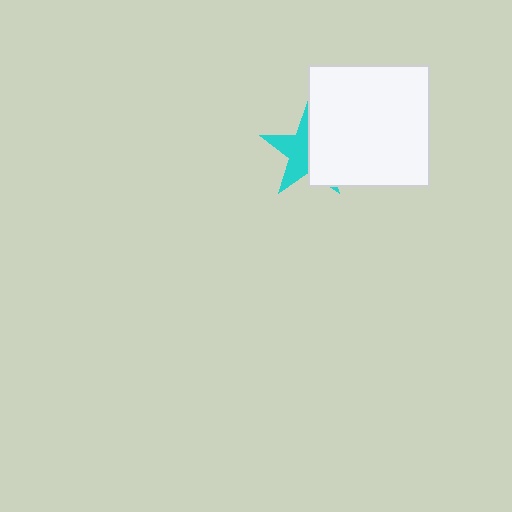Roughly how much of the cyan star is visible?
About half of it is visible (roughly 47%).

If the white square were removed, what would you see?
You would see the complete cyan star.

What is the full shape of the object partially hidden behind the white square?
The partially hidden object is a cyan star.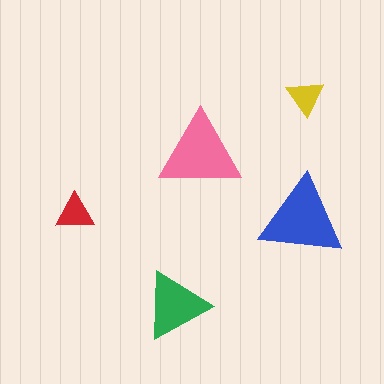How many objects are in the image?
There are 5 objects in the image.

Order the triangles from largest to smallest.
the blue one, the pink one, the green one, the red one, the yellow one.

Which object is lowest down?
The green triangle is bottommost.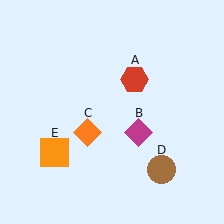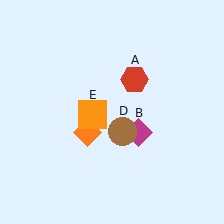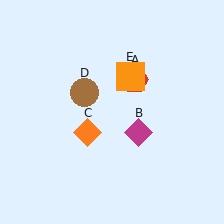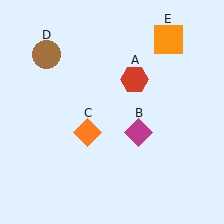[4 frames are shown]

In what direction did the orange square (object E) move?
The orange square (object E) moved up and to the right.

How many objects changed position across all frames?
2 objects changed position: brown circle (object D), orange square (object E).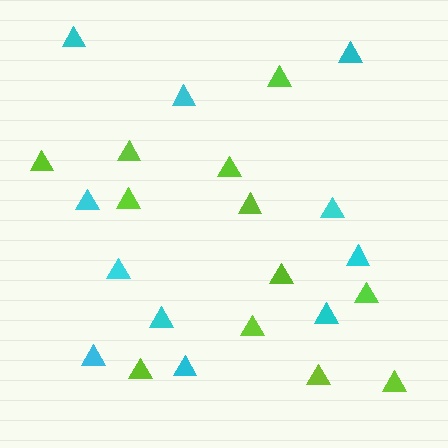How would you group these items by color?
There are 2 groups: one group of lime triangles (12) and one group of cyan triangles (11).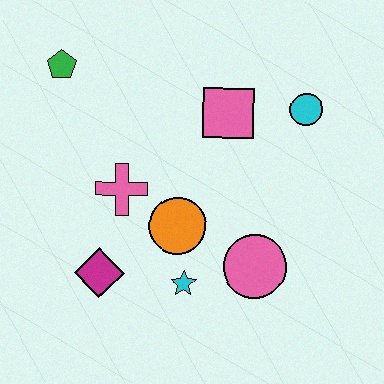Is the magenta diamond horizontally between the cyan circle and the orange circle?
No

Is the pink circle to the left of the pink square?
No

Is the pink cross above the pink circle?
Yes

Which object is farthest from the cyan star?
The green pentagon is farthest from the cyan star.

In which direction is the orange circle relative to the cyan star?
The orange circle is above the cyan star.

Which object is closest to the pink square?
The cyan circle is closest to the pink square.